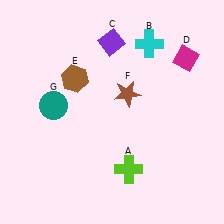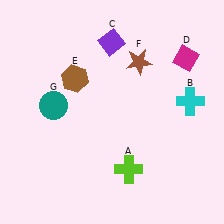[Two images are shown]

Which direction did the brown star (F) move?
The brown star (F) moved up.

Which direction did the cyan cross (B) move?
The cyan cross (B) moved down.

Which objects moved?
The objects that moved are: the cyan cross (B), the brown star (F).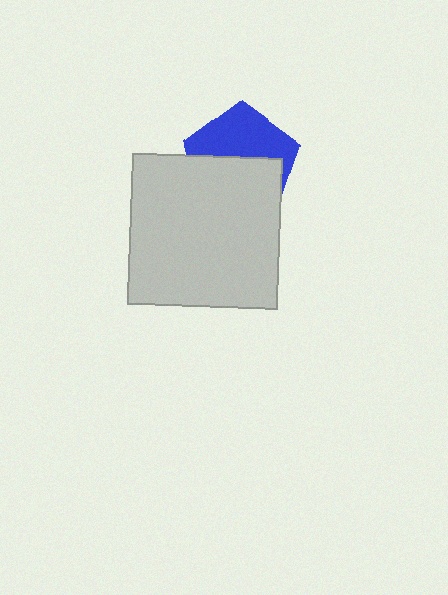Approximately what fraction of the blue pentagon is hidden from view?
Roughly 53% of the blue pentagon is hidden behind the light gray square.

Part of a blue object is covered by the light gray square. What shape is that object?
It is a pentagon.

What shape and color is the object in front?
The object in front is a light gray square.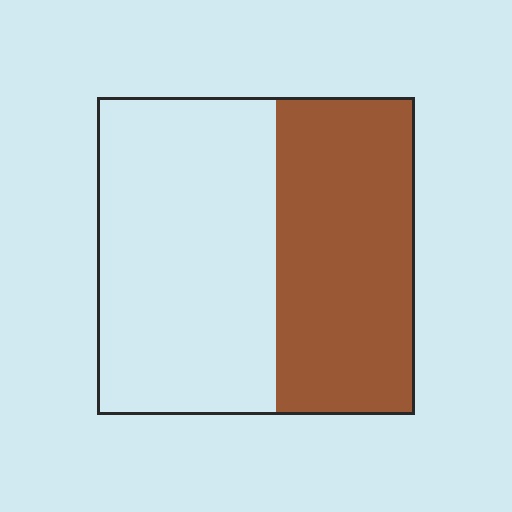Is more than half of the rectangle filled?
No.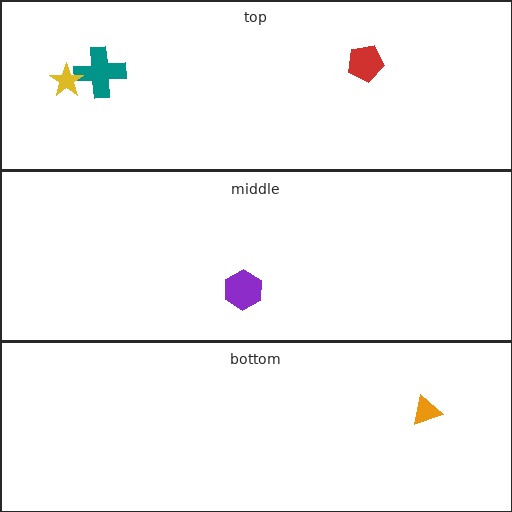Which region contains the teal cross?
The top region.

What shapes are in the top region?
The teal cross, the red pentagon, the yellow star.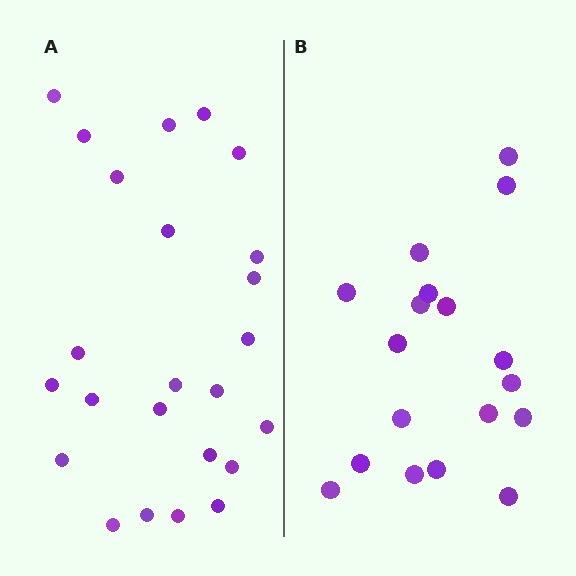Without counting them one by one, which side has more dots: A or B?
Region A (the left region) has more dots.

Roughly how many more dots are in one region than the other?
Region A has about 6 more dots than region B.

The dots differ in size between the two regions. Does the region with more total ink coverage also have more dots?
No. Region B has more total ink coverage because its dots are larger, but region A actually contains more individual dots. Total area can be misleading — the number of items is what matters here.